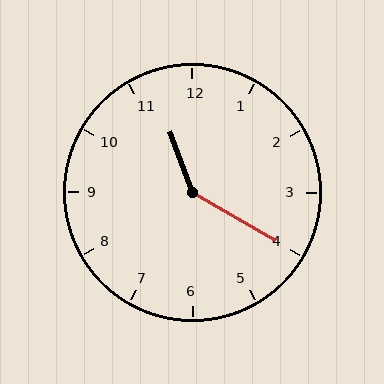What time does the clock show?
11:20.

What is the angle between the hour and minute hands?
Approximately 140 degrees.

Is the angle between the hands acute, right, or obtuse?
It is obtuse.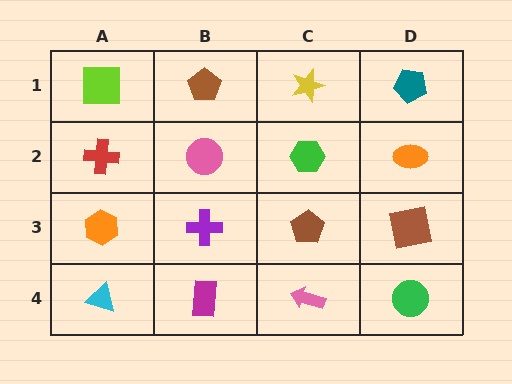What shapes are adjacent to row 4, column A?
An orange hexagon (row 3, column A), a magenta rectangle (row 4, column B).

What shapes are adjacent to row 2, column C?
A yellow star (row 1, column C), a brown pentagon (row 3, column C), a pink circle (row 2, column B), an orange ellipse (row 2, column D).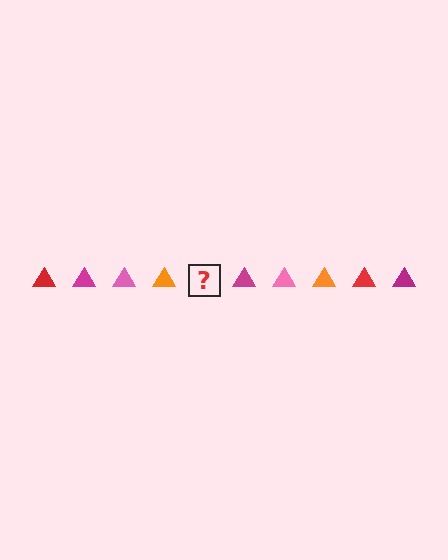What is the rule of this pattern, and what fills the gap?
The rule is that the pattern cycles through red, magenta, pink, orange triangles. The gap should be filled with a red triangle.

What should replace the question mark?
The question mark should be replaced with a red triangle.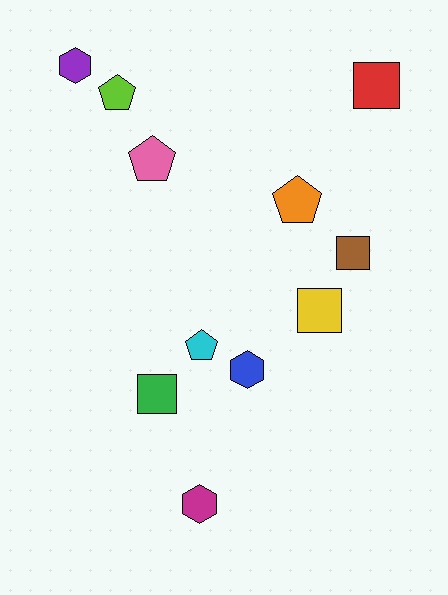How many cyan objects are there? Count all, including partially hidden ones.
There is 1 cyan object.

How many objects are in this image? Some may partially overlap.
There are 11 objects.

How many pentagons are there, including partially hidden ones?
There are 4 pentagons.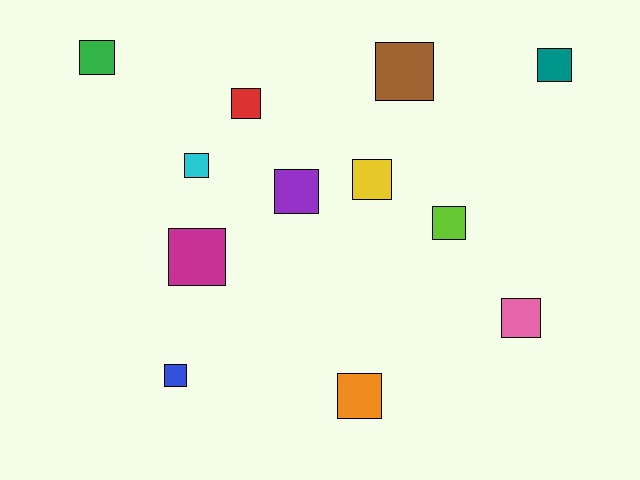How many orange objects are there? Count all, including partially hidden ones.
There is 1 orange object.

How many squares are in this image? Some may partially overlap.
There are 12 squares.